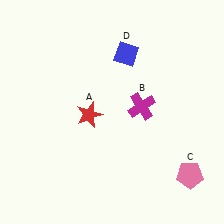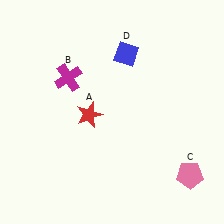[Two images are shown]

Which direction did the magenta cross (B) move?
The magenta cross (B) moved left.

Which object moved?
The magenta cross (B) moved left.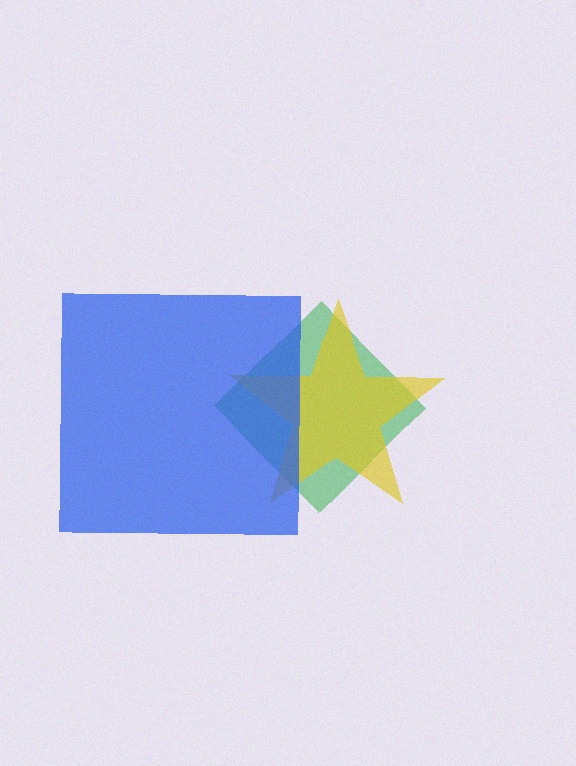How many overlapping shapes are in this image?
There are 3 overlapping shapes in the image.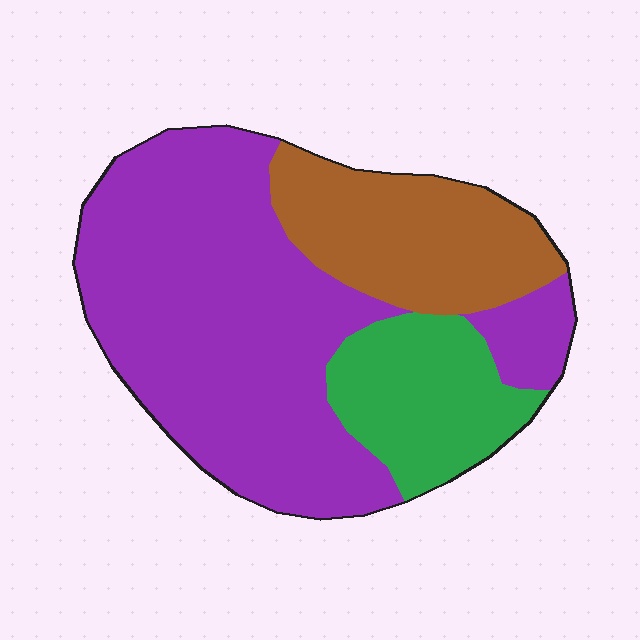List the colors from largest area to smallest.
From largest to smallest: purple, brown, green.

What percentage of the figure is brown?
Brown covers roughly 20% of the figure.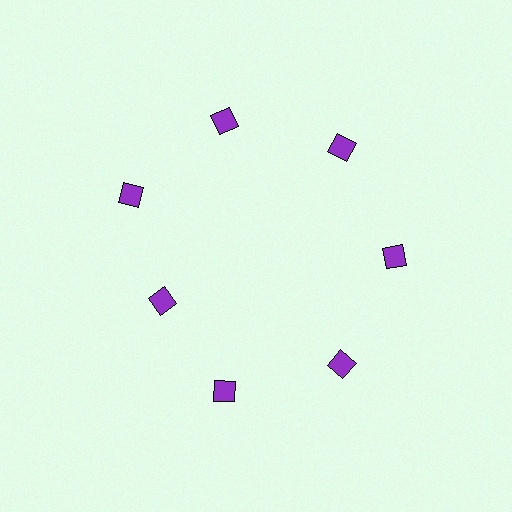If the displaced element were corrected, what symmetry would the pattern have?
It would have 7-fold rotational symmetry — the pattern would map onto itself every 51 degrees.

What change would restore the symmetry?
The symmetry would be restored by moving it outward, back onto the ring so that all 7 diamonds sit at equal angles and equal distance from the center.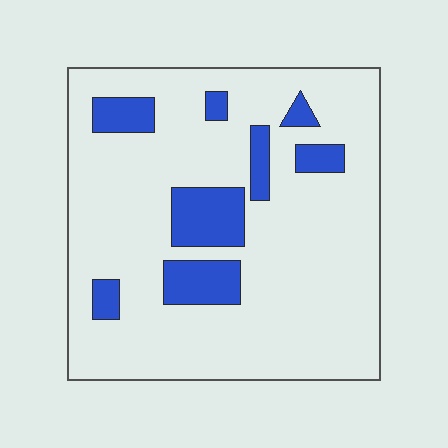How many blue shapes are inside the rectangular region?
8.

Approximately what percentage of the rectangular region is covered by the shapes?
Approximately 15%.